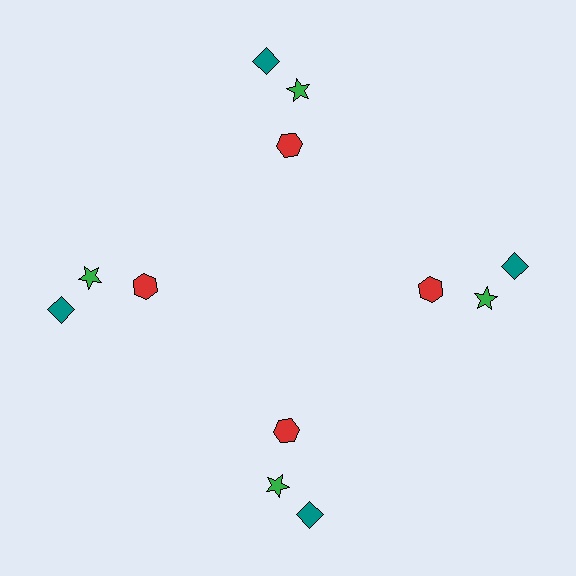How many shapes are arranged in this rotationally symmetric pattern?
There are 12 shapes, arranged in 4 groups of 3.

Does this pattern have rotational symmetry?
Yes, this pattern has 4-fold rotational symmetry. It looks the same after rotating 90 degrees around the center.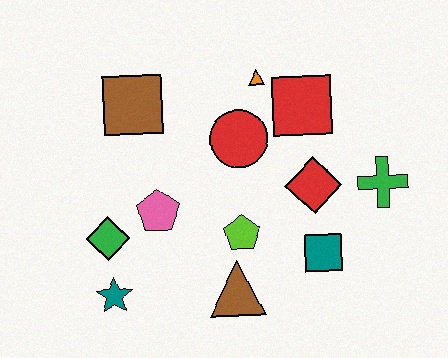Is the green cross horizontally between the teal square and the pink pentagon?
No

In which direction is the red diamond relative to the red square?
The red diamond is below the red square.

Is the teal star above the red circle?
No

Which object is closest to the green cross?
The red diamond is closest to the green cross.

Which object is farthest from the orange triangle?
The teal star is farthest from the orange triangle.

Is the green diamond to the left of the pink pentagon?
Yes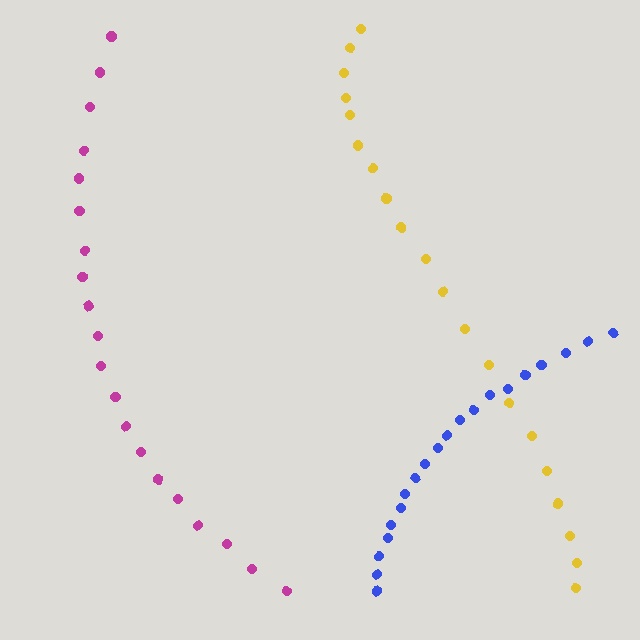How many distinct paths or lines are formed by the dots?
There are 3 distinct paths.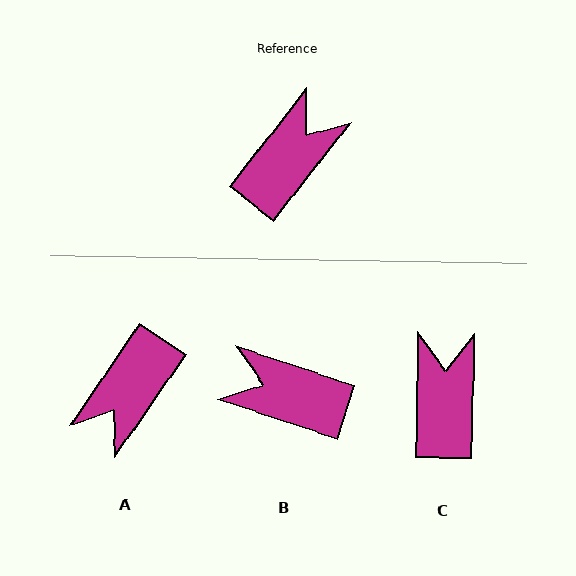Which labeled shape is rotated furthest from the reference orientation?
A, about 177 degrees away.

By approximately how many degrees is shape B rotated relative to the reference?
Approximately 109 degrees counter-clockwise.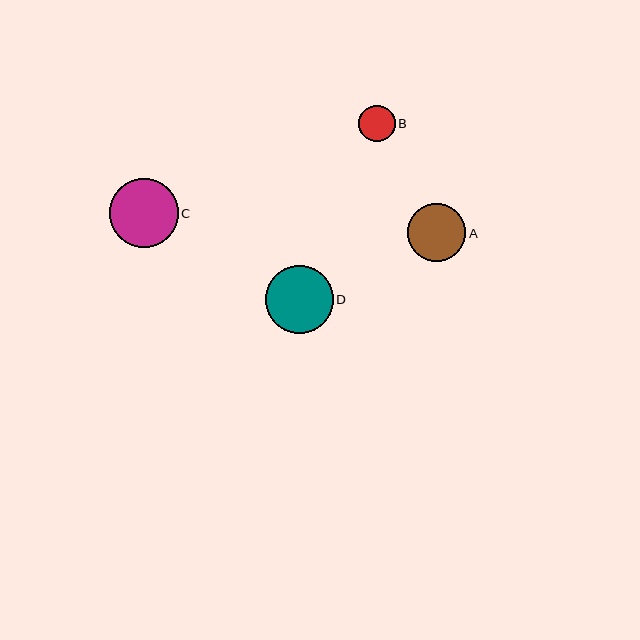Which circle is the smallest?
Circle B is the smallest with a size of approximately 36 pixels.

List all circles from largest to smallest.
From largest to smallest: C, D, A, B.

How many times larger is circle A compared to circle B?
Circle A is approximately 1.6 times the size of circle B.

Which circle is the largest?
Circle C is the largest with a size of approximately 68 pixels.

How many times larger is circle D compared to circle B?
Circle D is approximately 1.9 times the size of circle B.